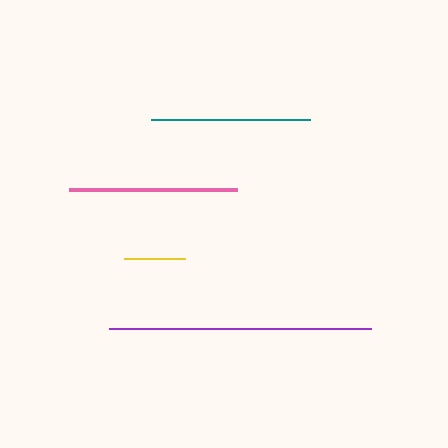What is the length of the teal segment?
The teal segment is approximately 159 pixels long.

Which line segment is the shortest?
The yellow line is the shortest at approximately 61 pixels.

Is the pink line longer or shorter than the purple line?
The purple line is longer than the pink line.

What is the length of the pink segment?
The pink segment is approximately 168 pixels long.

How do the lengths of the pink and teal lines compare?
The pink and teal lines are approximately the same length.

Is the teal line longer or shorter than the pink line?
The pink line is longer than the teal line.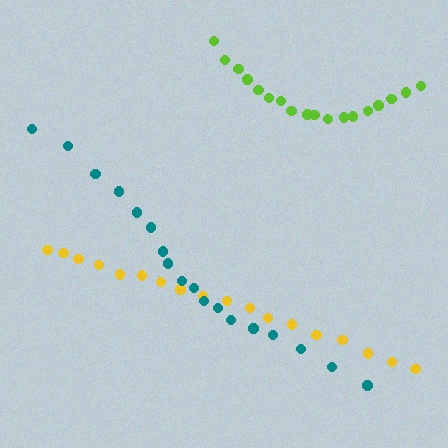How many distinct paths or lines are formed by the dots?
There are 3 distinct paths.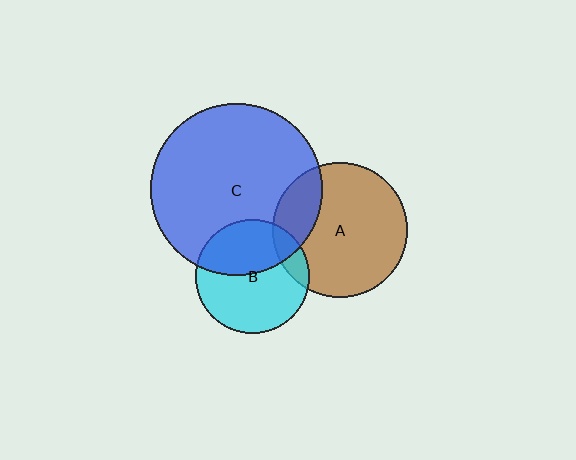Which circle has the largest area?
Circle C (blue).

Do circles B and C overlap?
Yes.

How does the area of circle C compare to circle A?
Approximately 1.6 times.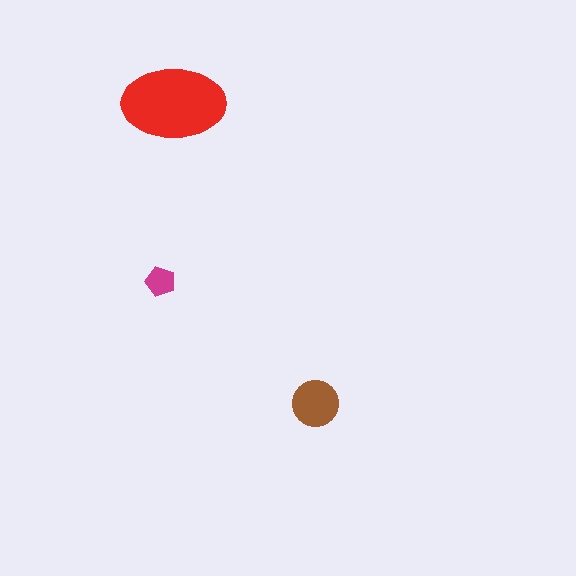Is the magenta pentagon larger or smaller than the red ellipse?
Smaller.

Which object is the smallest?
The magenta pentagon.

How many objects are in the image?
There are 3 objects in the image.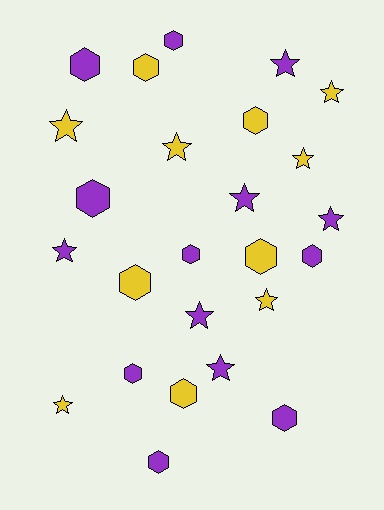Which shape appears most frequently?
Hexagon, with 13 objects.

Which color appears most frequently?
Purple, with 14 objects.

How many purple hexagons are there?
There are 8 purple hexagons.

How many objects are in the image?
There are 25 objects.